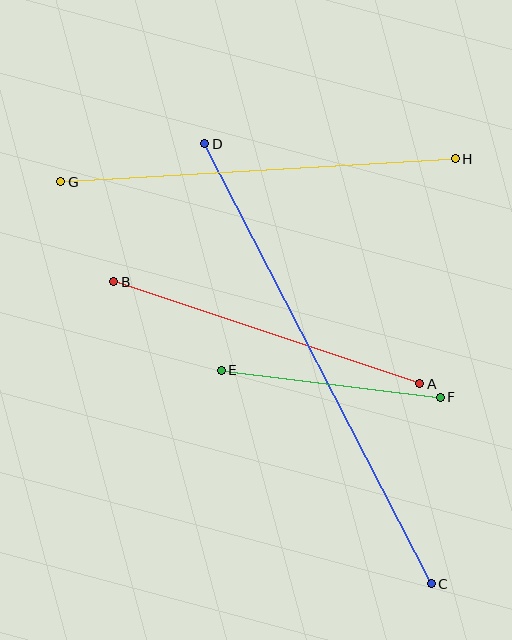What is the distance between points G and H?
The distance is approximately 395 pixels.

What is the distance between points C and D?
The distance is approximately 495 pixels.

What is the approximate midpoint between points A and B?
The midpoint is at approximately (267, 333) pixels.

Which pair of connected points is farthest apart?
Points C and D are farthest apart.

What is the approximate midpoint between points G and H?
The midpoint is at approximately (258, 170) pixels.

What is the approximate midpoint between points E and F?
The midpoint is at approximately (331, 384) pixels.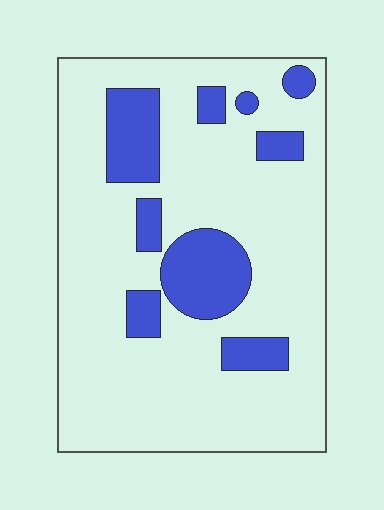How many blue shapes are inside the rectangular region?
9.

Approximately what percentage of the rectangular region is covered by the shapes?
Approximately 20%.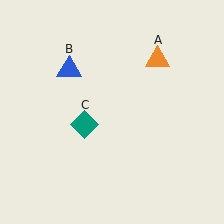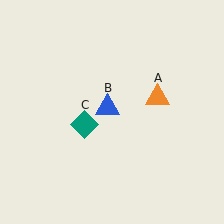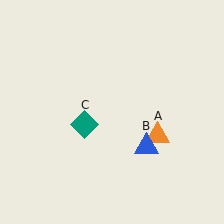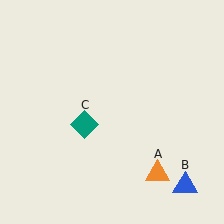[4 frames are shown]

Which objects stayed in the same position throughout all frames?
Teal diamond (object C) remained stationary.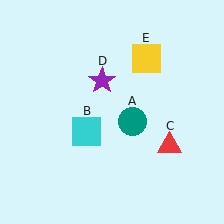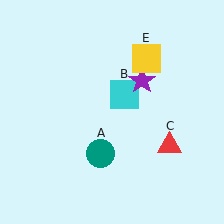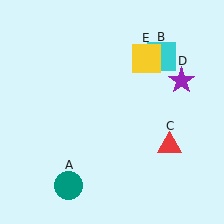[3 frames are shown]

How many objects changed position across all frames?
3 objects changed position: teal circle (object A), cyan square (object B), purple star (object D).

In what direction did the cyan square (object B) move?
The cyan square (object B) moved up and to the right.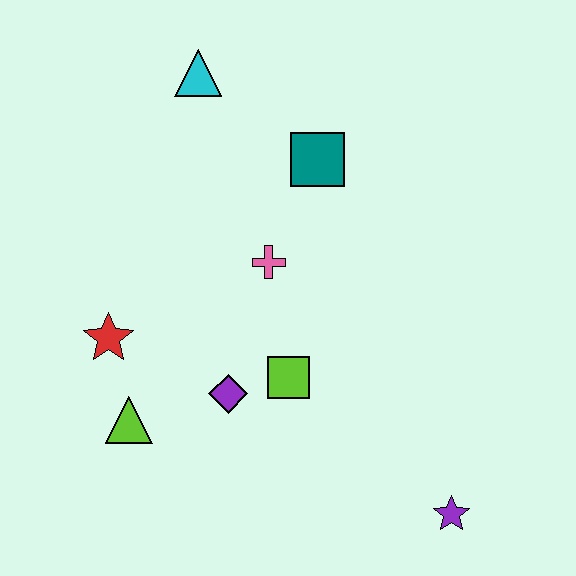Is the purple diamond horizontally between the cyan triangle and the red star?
No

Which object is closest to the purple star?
The lime square is closest to the purple star.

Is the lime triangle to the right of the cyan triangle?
No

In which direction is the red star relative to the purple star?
The red star is to the left of the purple star.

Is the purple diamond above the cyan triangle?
No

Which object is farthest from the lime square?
The cyan triangle is farthest from the lime square.